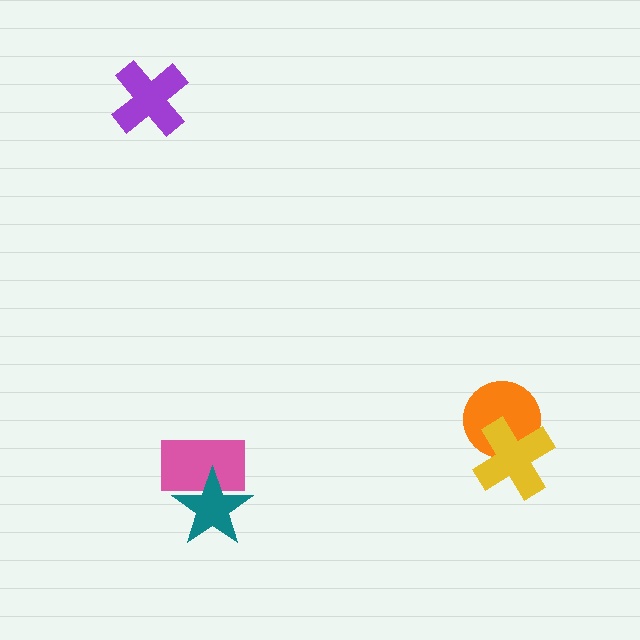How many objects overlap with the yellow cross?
1 object overlaps with the yellow cross.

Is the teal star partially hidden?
No, no other shape covers it.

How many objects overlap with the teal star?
1 object overlaps with the teal star.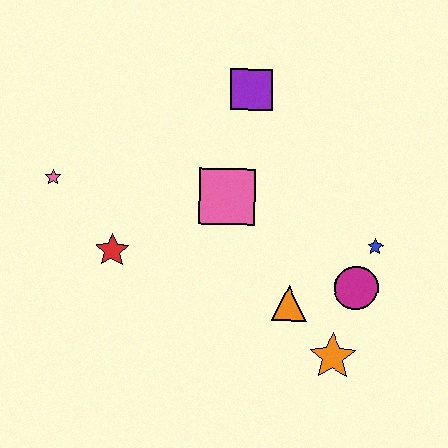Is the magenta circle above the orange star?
Yes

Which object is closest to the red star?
The pink star is closest to the red star.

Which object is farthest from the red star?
The blue star is farthest from the red star.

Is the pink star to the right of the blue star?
No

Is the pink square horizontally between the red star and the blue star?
Yes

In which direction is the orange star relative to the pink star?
The orange star is to the right of the pink star.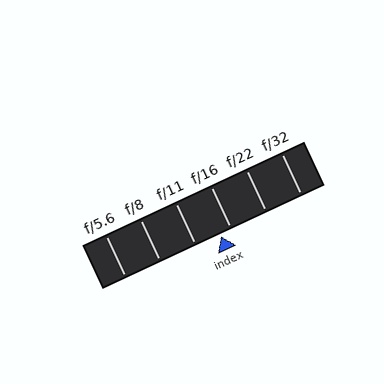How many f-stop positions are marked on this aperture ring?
There are 6 f-stop positions marked.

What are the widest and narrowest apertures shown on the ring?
The widest aperture shown is f/5.6 and the narrowest is f/32.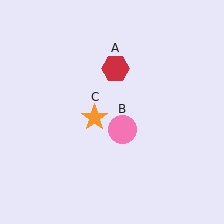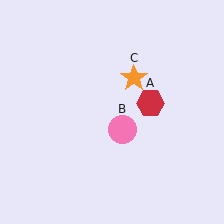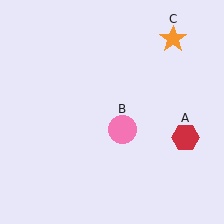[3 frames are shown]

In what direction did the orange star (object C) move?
The orange star (object C) moved up and to the right.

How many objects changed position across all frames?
2 objects changed position: red hexagon (object A), orange star (object C).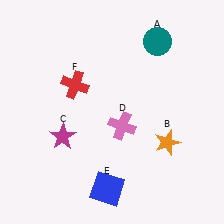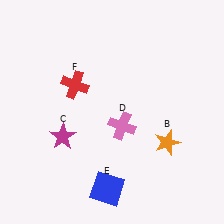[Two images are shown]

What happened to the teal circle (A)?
The teal circle (A) was removed in Image 2. It was in the top-right area of Image 1.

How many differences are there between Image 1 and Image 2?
There is 1 difference between the two images.